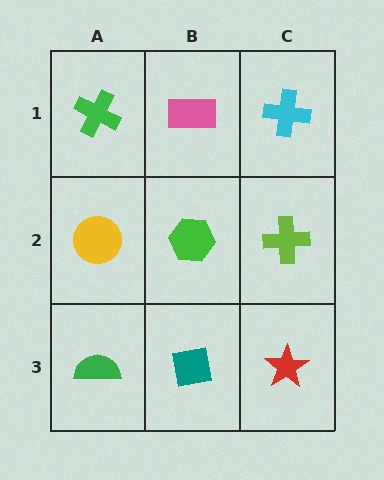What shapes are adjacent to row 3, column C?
A lime cross (row 2, column C), a teal square (row 3, column B).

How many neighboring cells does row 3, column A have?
2.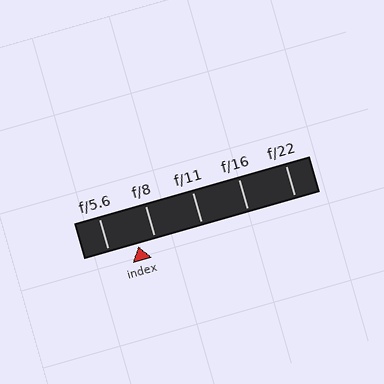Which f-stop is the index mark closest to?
The index mark is closest to f/8.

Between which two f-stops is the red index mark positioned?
The index mark is between f/5.6 and f/8.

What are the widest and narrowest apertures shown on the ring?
The widest aperture shown is f/5.6 and the narrowest is f/22.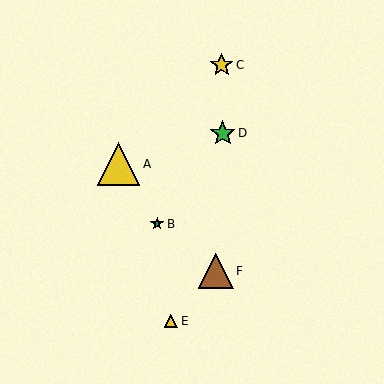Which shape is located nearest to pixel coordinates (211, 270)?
The brown triangle (labeled F) at (216, 271) is nearest to that location.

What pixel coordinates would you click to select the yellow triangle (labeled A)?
Click at (118, 164) to select the yellow triangle A.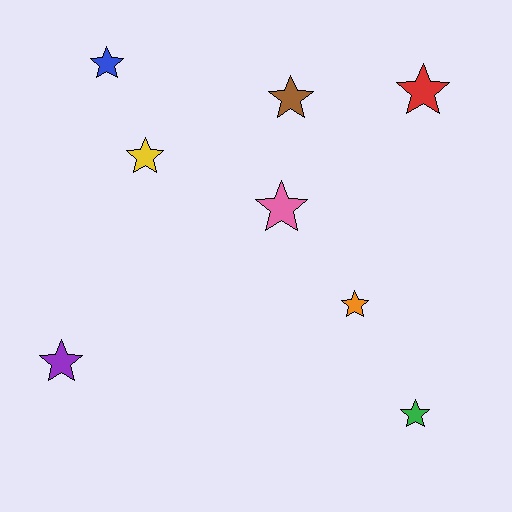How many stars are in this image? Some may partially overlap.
There are 8 stars.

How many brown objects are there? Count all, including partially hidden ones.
There is 1 brown object.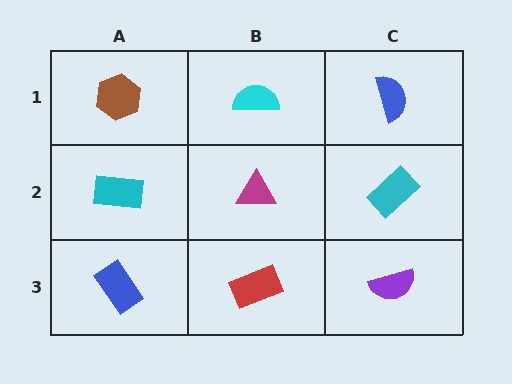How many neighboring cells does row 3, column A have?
2.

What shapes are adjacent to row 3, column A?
A cyan rectangle (row 2, column A), a red rectangle (row 3, column B).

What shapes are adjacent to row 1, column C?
A cyan rectangle (row 2, column C), a cyan semicircle (row 1, column B).